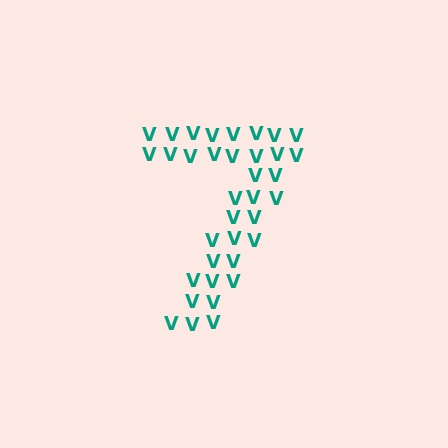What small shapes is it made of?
It is made of small letter V's.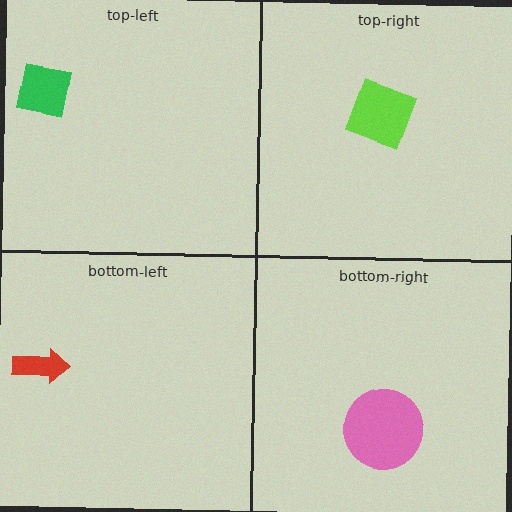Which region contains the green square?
The top-left region.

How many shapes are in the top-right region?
1.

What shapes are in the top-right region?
The lime square.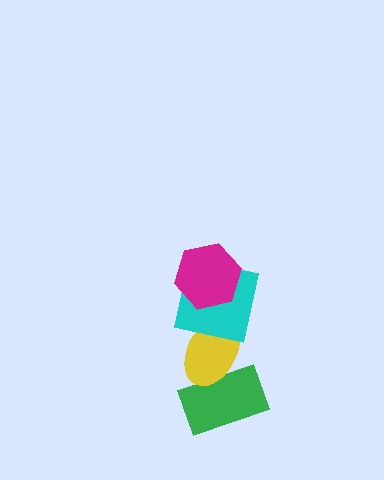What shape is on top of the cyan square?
The magenta hexagon is on top of the cyan square.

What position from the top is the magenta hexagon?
The magenta hexagon is 1st from the top.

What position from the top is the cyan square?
The cyan square is 2nd from the top.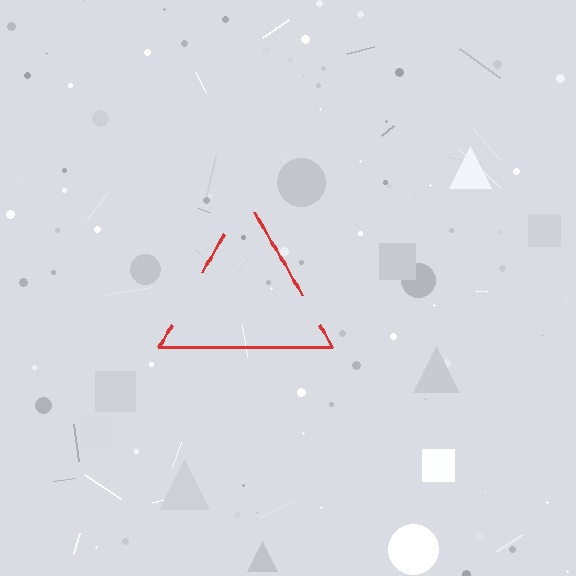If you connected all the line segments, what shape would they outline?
They would outline a triangle.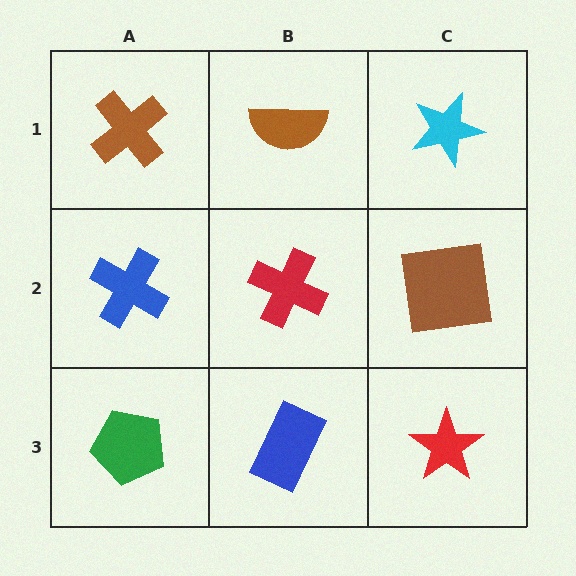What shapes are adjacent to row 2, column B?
A brown semicircle (row 1, column B), a blue rectangle (row 3, column B), a blue cross (row 2, column A), a brown square (row 2, column C).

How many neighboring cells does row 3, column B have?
3.